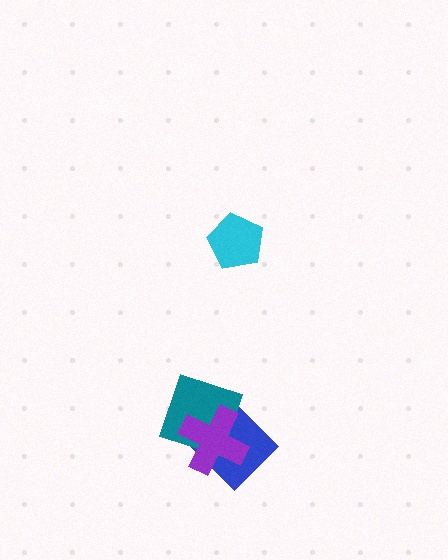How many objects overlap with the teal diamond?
2 objects overlap with the teal diamond.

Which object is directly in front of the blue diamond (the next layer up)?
The teal diamond is directly in front of the blue diamond.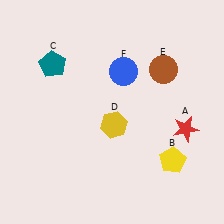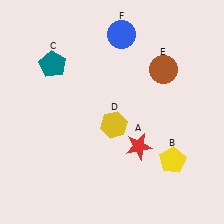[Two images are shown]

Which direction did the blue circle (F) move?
The blue circle (F) moved up.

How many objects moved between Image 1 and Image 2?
2 objects moved between the two images.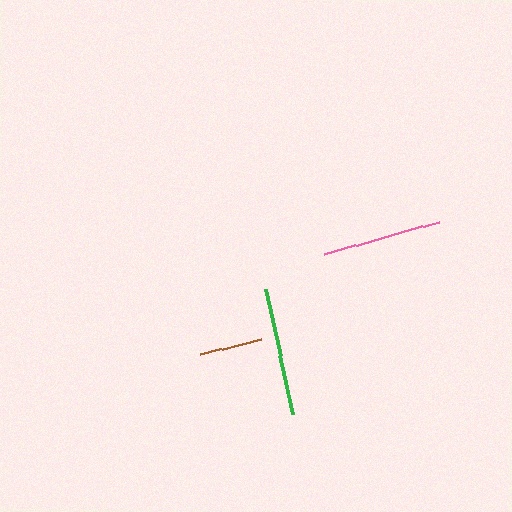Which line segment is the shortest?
The brown line is the shortest at approximately 64 pixels.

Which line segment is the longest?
The green line is the longest at approximately 127 pixels.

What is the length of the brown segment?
The brown segment is approximately 64 pixels long.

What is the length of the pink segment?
The pink segment is approximately 118 pixels long.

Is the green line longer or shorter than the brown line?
The green line is longer than the brown line.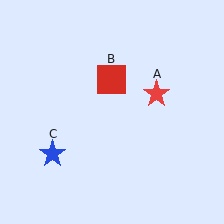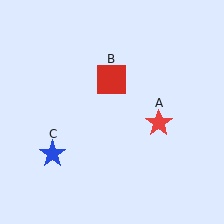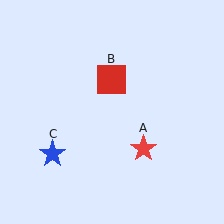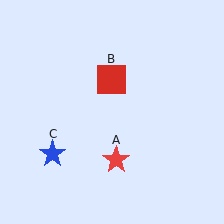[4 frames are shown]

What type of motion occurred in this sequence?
The red star (object A) rotated clockwise around the center of the scene.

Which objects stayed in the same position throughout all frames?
Red square (object B) and blue star (object C) remained stationary.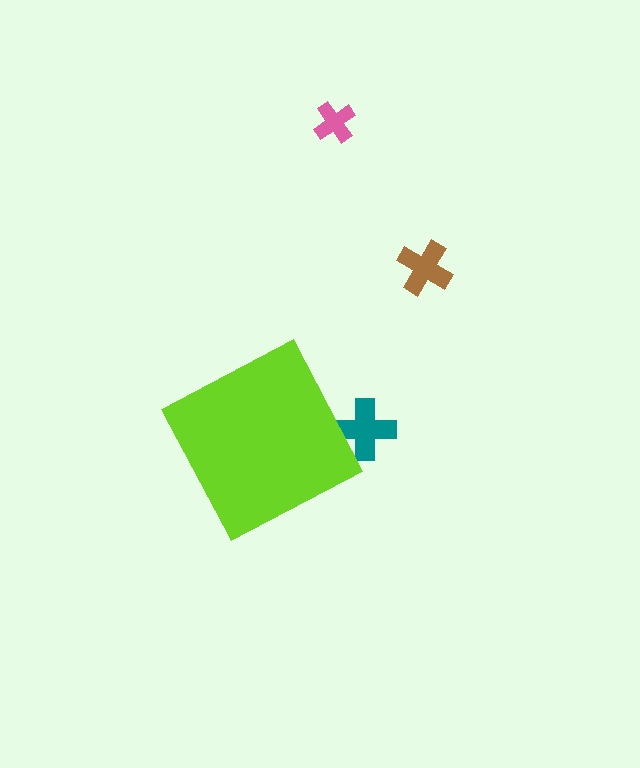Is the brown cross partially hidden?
No, the brown cross is fully visible.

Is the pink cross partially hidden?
No, the pink cross is fully visible.